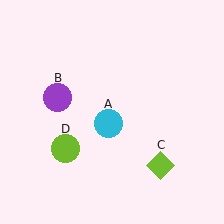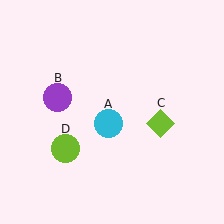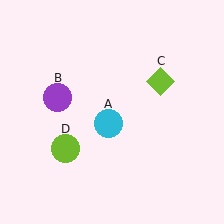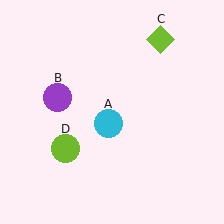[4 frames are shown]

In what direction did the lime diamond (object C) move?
The lime diamond (object C) moved up.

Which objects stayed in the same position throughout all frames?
Cyan circle (object A) and purple circle (object B) and lime circle (object D) remained stationary.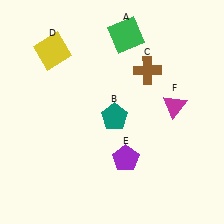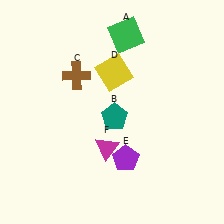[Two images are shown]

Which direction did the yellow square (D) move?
The yellow square (D) moved right.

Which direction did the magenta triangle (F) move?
The magenta triangle (F) moved left.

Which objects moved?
The objects that moved are: the brown cross (C), the yellow square (D), the magenta triangle (F).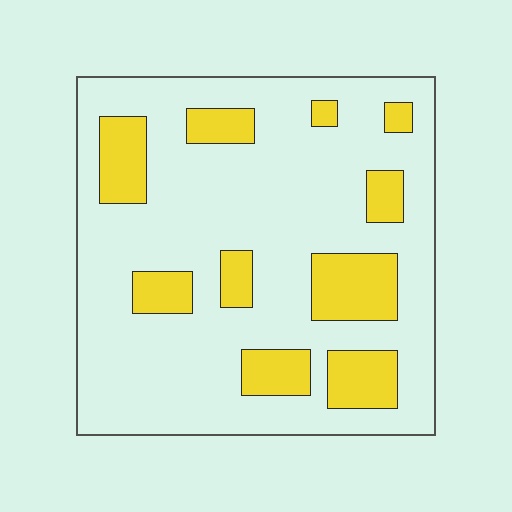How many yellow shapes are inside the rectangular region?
10.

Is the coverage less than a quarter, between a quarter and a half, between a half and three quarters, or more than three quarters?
Less than a quarter.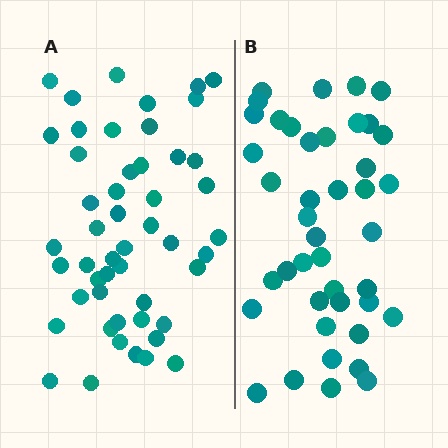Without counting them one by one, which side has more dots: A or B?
Region A (the left region) has more dots.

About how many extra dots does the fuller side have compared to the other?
Region A has roughly 8 or so more dots than region B.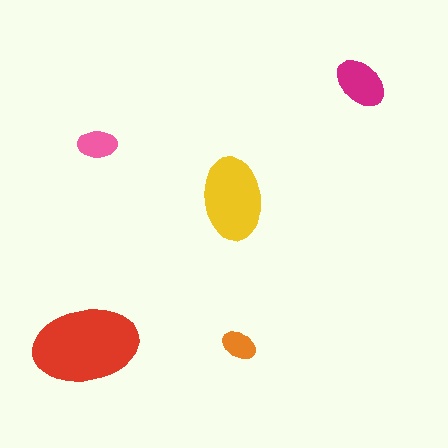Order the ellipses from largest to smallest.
the red one, the yellow one, the magenta one, the pink one, the orange one.